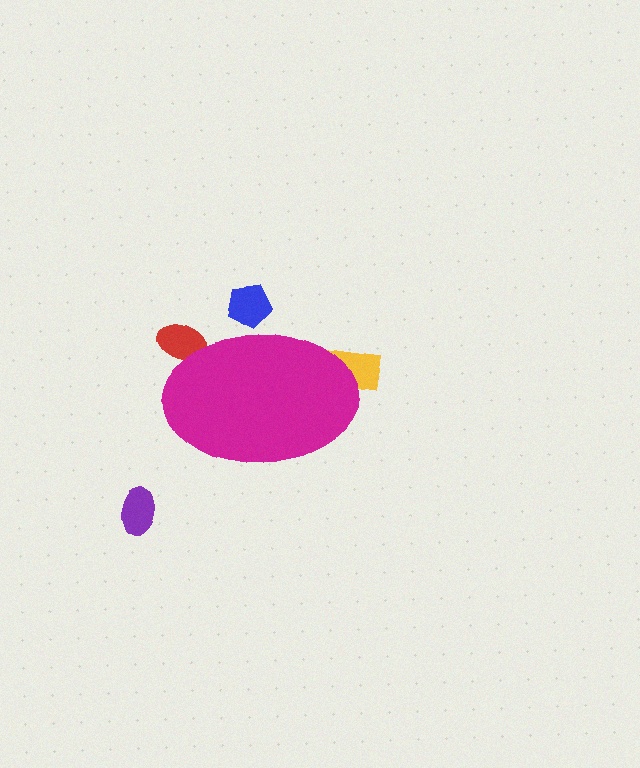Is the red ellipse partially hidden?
Yes, the red ellipse is partially hidden behind the magenta ellipse.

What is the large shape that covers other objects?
A magenta ellipse.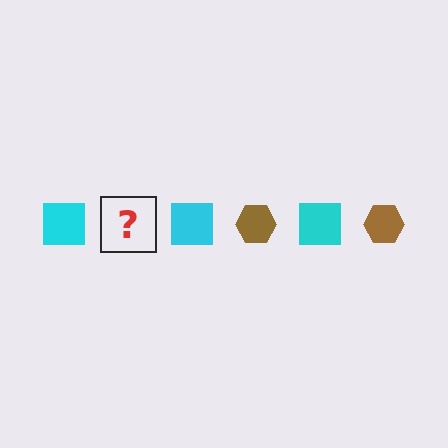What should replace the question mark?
The question mark should be replaced with a brown hexagon.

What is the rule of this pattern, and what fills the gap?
The rule is that the pattern alternates between cyan square and brown hexagon. The gap should be filled with a brown hexagon.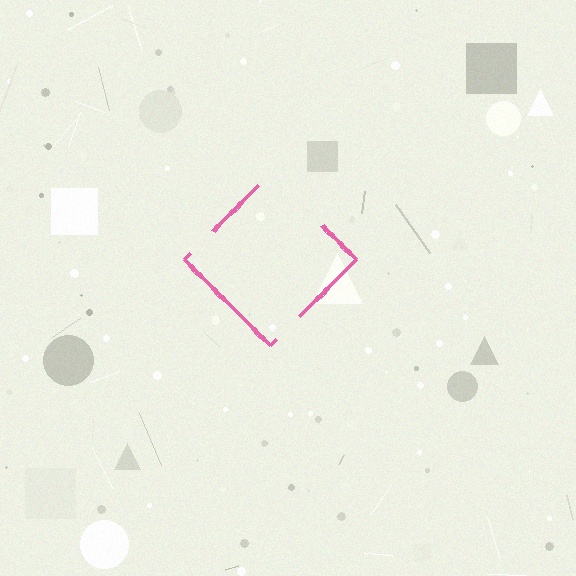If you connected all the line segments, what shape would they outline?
They would outline a diamond.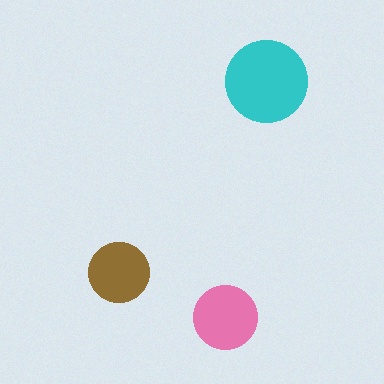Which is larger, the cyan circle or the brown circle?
The cyan one.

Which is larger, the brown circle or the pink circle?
The pink one.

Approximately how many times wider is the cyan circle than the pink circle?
About 1.5 times wider.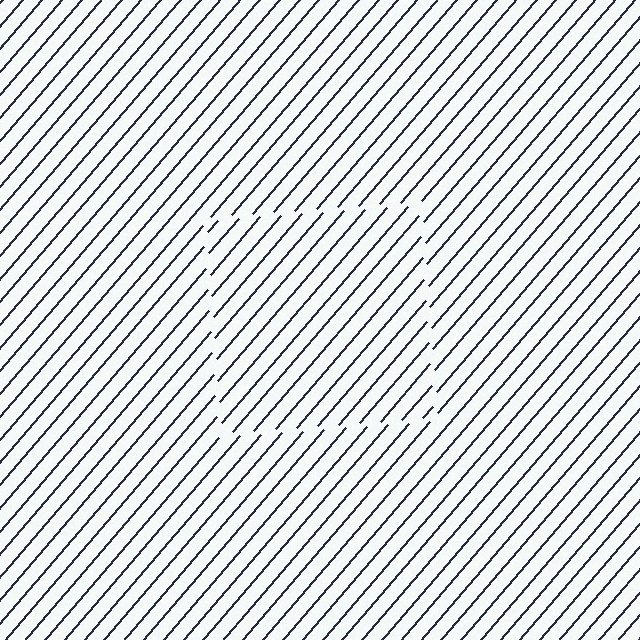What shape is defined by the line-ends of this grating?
An illusory square. The interior of the shape contains the same grating, shifted by half a period — the contour is defined by the phase discontinuity where line-ends from the inner and outer gratings abut.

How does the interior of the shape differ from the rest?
The interior of the shape contains the same grating, shifted by half a period — the contour is defined by the phase discontinuity where line-ends from the inner and outer gratings abut.